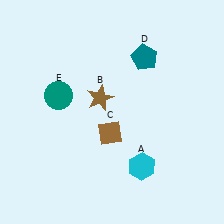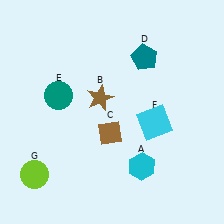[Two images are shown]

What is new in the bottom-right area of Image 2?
A cyan square (F) was added in the bottom-right area of Image 2.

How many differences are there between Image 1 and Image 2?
There are 2 differences between the two images.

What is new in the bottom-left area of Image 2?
A lime circle (G) was added in the bottom-left area of Image 2.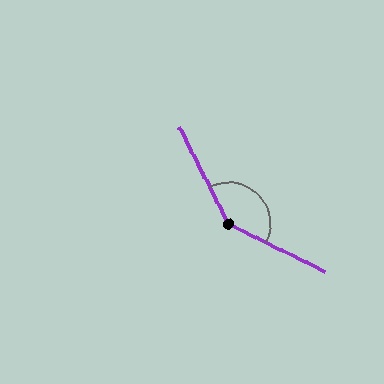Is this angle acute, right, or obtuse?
It is obtuse.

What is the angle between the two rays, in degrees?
Approximately 144 degrees.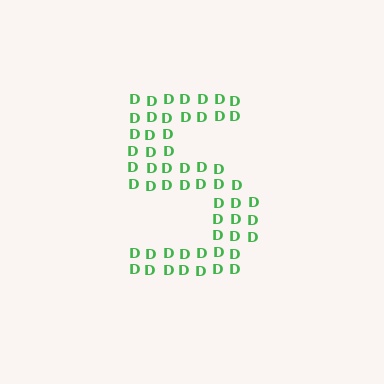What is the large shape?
The large shape is the digit 5.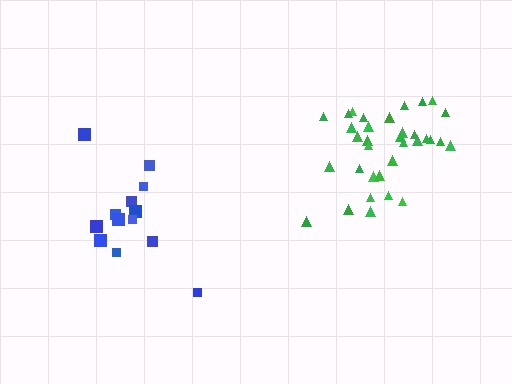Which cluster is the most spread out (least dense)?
Blue.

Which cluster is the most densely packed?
Green.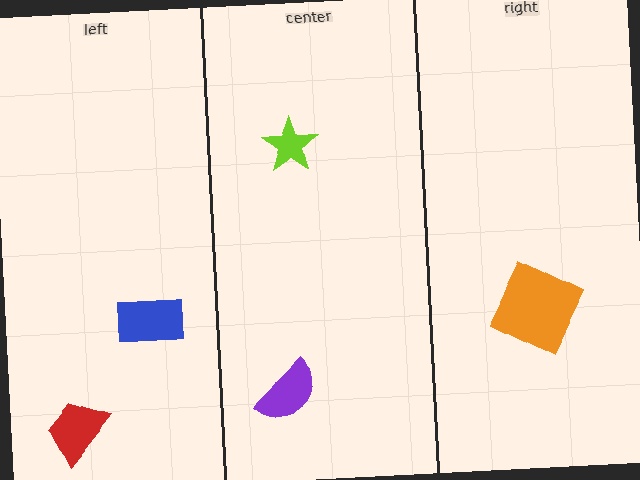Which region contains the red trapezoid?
The left region.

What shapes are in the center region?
The lime star, the purple semicircle.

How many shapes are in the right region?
1.